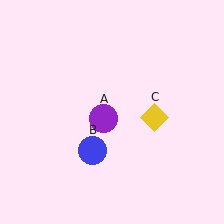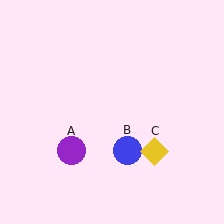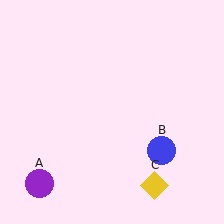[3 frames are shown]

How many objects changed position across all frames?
3 objects changed position: purple circle (object A), blue circle (object B), yellow diamond (object C).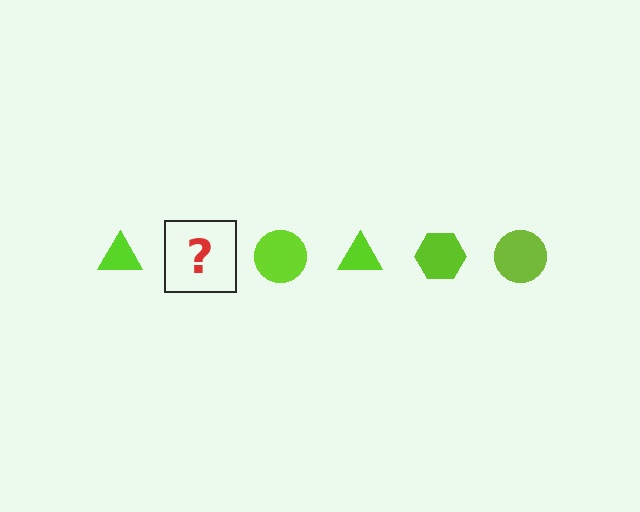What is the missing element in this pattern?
The missing element is a lime hexagon.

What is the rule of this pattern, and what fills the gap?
The rule is that the pattern cycles through triangle, hexagon, circle shapes in lime. The gap should be filled with a lime hexagon.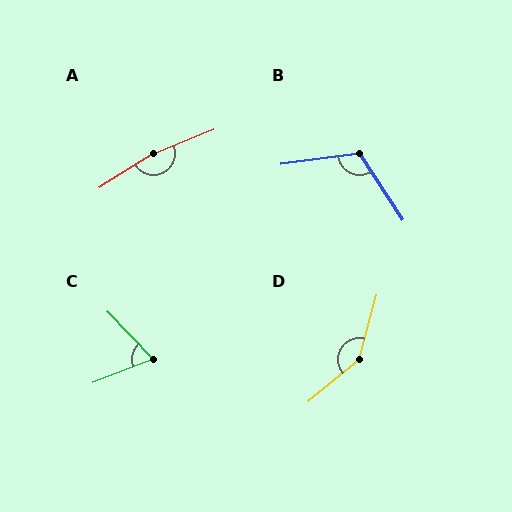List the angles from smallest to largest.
C (68°), B (116°), D (145°), A (170°).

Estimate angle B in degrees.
Approximately 116 degrees.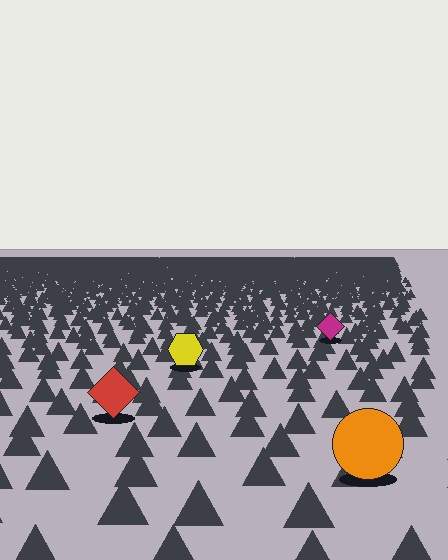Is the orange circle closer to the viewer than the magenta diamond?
Yes. The orange circle is closer — you can tell from the texture gradient: the ground texture is coarser near it.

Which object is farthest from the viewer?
The magenta diamond is farthest from the viewer. It appears smaller and the ground texture around it is denser.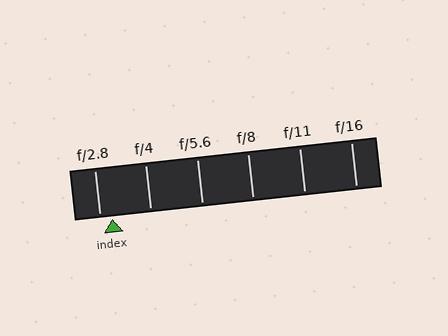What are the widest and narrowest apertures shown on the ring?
The widest aperture shown is f/2.8 and the narrowest is f/16.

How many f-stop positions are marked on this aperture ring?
There are 6 f-stop positions marked.